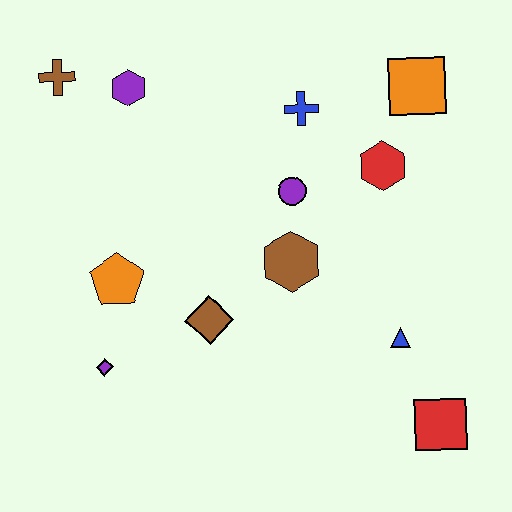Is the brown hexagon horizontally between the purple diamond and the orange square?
Yes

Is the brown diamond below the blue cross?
Yes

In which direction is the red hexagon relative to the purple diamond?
The red hexagon is to the right of the purple diamond.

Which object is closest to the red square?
The blue triangle is closest to the red square.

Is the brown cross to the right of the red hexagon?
No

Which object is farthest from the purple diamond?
The orange square is farthest from the purple diamond.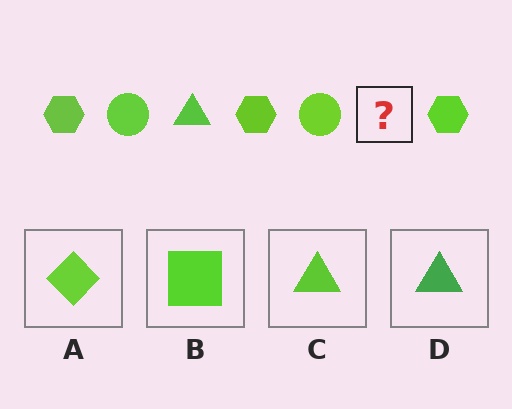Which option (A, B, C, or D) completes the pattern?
C.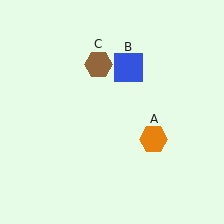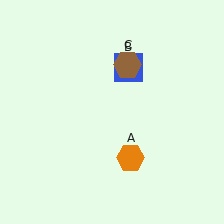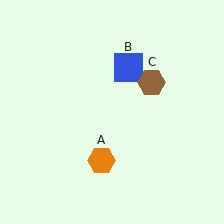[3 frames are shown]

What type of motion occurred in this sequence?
The orange hexagon (object A), brown hexagon (object C) rotated clockwise around the center of the scene.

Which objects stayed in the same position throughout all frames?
Blue square (object B) remained stationary.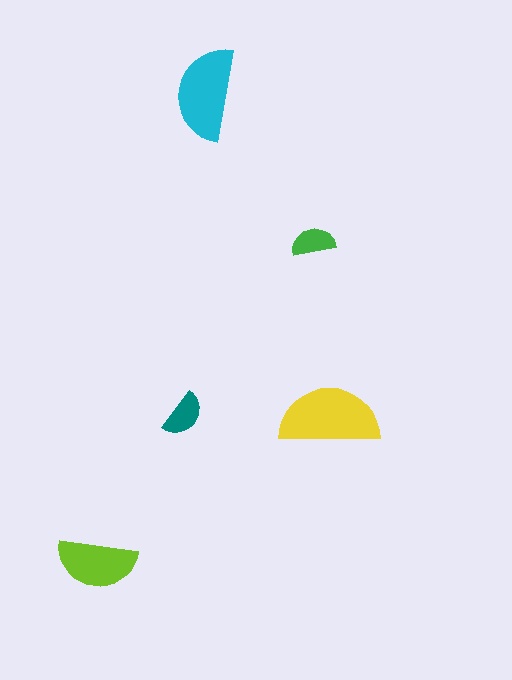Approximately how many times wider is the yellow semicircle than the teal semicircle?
About 2 times wider.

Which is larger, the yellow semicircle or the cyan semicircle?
The yellow one.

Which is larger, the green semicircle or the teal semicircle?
The teal one.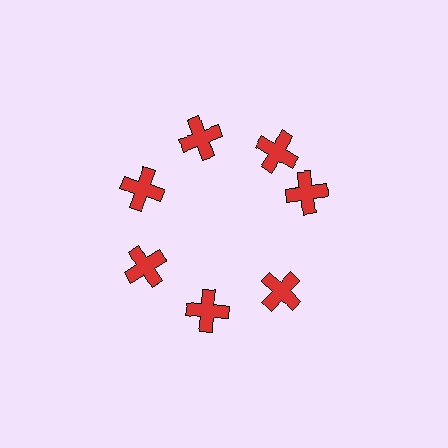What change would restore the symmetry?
The symmetry would be restored by rotating it back into even spacing with its neighbors so that all 7 crosses sit at equal angles and equal distance from the center.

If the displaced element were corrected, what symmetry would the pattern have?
It would have 7-fold rotational symmetry — the pattern would map onto itself every 51 degrees.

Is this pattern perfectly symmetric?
No. The 7 red crosses are arranged in a ring, but one element near the 3 o'clock position is rotated out of alignment along the ring, breaking the 7-fold rotational symmetry.